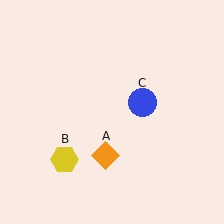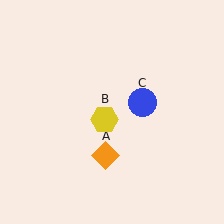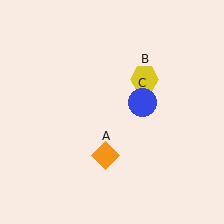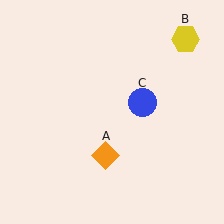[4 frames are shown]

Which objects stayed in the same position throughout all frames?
Orange diamond (object A) and blue circle (object C) remained stationary.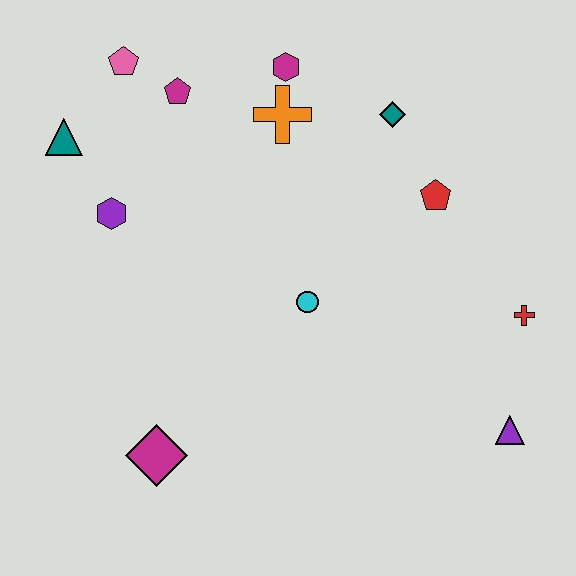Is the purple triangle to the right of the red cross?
No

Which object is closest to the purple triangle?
The red cross is closest to the purple triangle.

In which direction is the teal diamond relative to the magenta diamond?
The teal diamond is above the magenta diamond.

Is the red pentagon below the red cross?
No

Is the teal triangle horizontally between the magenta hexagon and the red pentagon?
No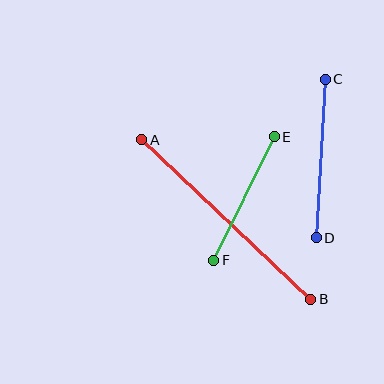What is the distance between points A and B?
The distance is approximately 232 pixels.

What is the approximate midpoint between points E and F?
The midpoint is at approximately (244, 199) pixels.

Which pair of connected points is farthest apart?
Points A and B are farthest apart.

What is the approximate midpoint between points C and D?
The midpoint is at approximately (321, 158) pixels.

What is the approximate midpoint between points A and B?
The midpoint is at approximately (226, 219) pixels.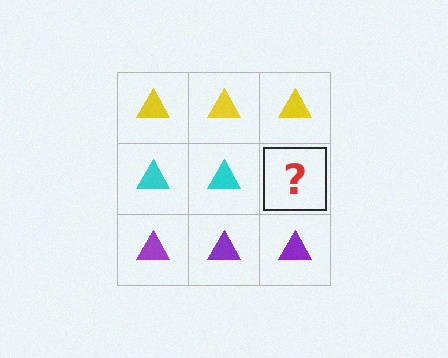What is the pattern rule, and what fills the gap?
The rule is that each row has a consistent color. The gap should be filled with a cyan triangle.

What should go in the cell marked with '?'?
The missing cell should contain a cyan triangle.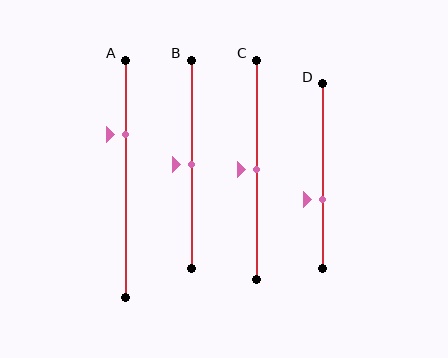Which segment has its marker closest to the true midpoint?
Segment B has its marker closest to the true midpoint.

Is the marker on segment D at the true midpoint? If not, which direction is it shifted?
No, the marker on segment D is shifted downward by about 13% of the segment length.